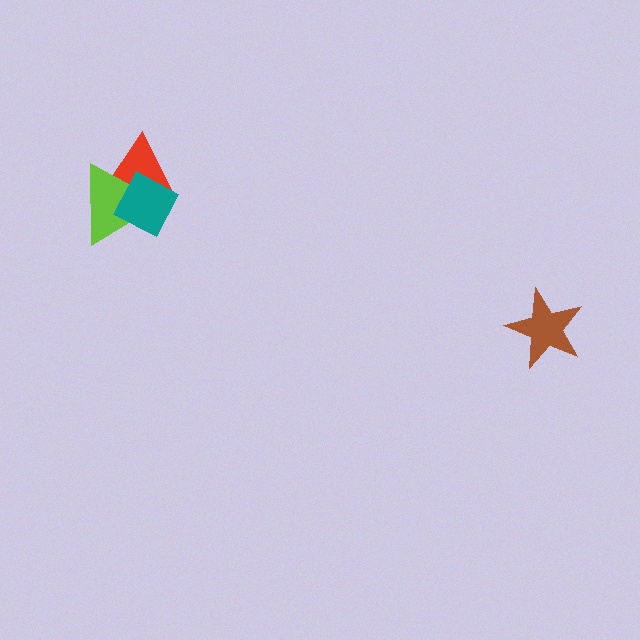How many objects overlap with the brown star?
0 objects overlap with the brown star.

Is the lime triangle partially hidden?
Yes, it is partially covered by another shape.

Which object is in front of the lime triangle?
The teal diamond is in front of the lime triangle.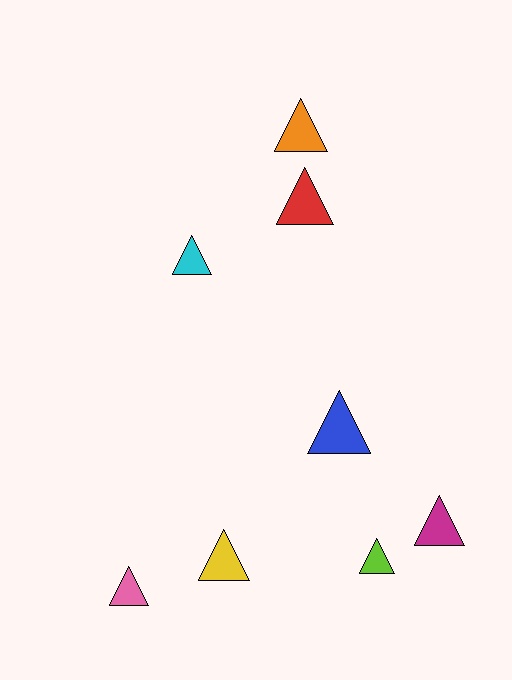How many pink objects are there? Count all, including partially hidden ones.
There is 1 pink object.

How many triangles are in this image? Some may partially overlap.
There are 8 triangles.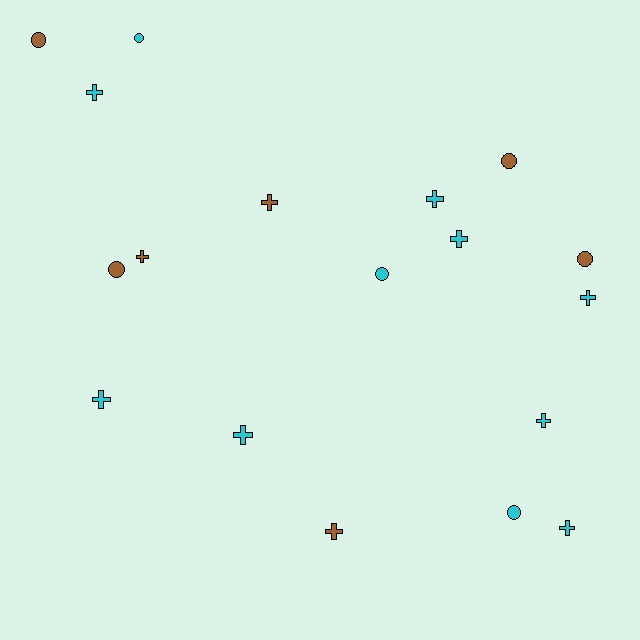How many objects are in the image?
There are 18 objects.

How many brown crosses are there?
There are 3 brown crosses.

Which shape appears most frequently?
Cross, with 11 objects.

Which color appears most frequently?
Cyan, with 11 objects.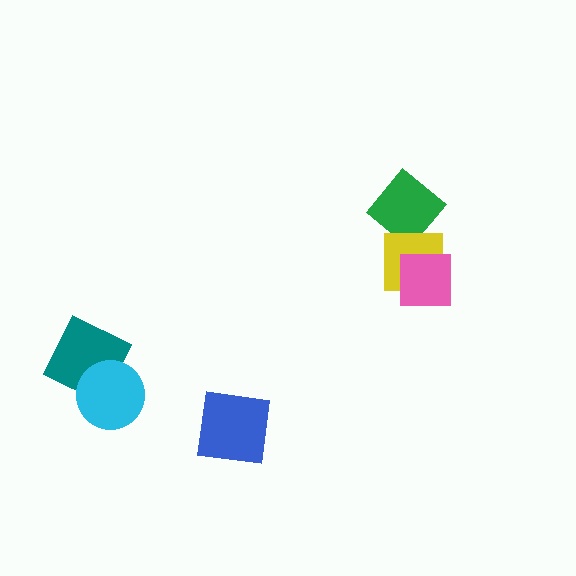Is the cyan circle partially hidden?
No, no other shape covers it.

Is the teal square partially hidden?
Yes, it is partially covered by another shape.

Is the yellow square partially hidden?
Yes, it is partially covered by another shape.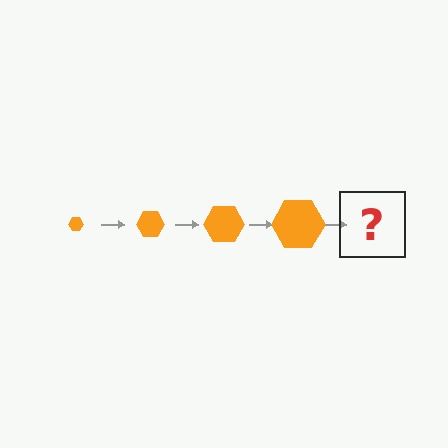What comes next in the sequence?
The next element should be an orange hexagon, larger than the previous one.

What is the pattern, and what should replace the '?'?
The pattern is that the hexagon gets progressively larger each step. The '?' should be an orange hexagon, larger than the previous one.